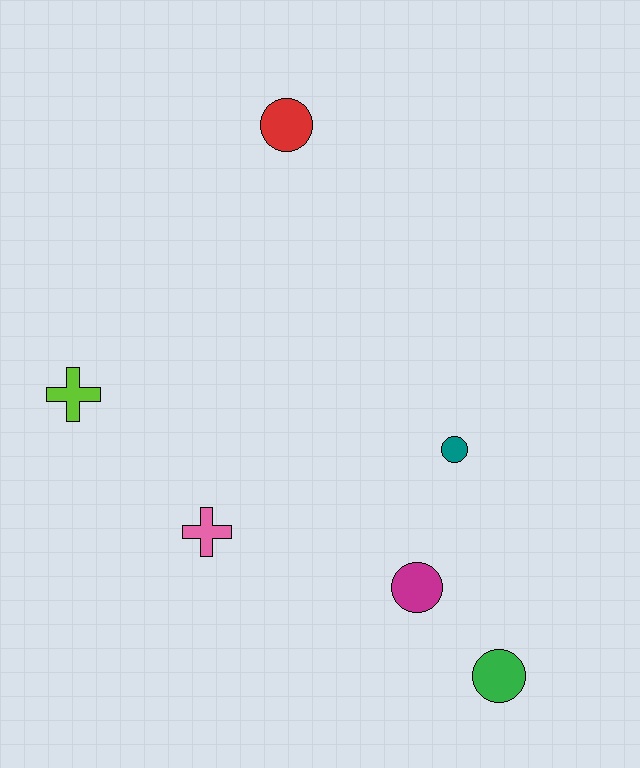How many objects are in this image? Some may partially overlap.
There are 6 objects.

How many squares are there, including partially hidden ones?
There are no squares.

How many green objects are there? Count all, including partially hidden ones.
There is 1 green object.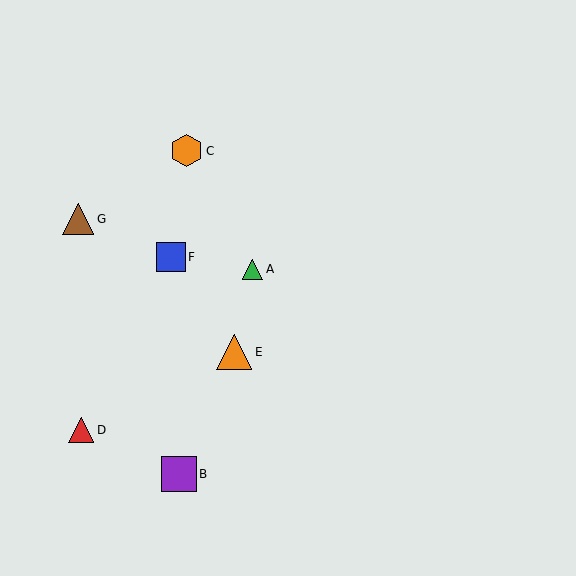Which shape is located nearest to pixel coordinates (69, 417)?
The red triangle (labeled D) at (81, 430) is nearest to that location.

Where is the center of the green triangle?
The center of the green triangle is at (253, 269).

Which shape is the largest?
The orange triangle (labeled E) is the largest.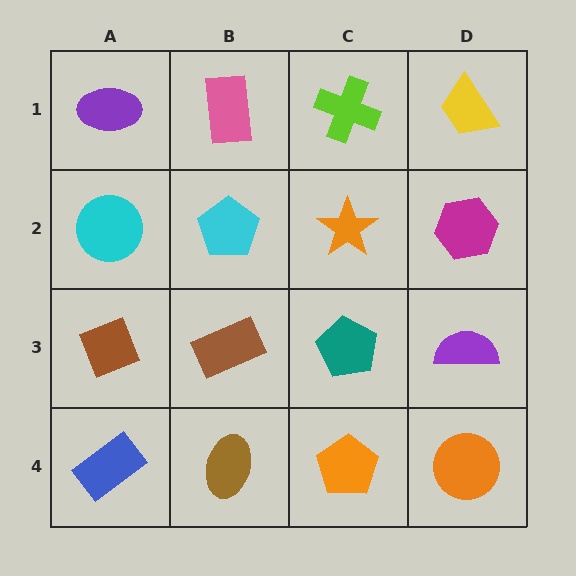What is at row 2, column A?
A cyan circle.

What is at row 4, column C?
An orange pentagon.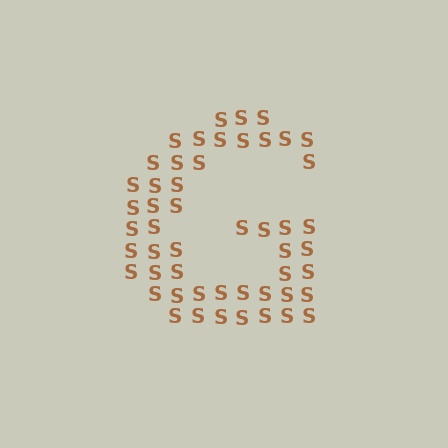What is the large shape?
The large shape is the letter G.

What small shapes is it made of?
It is made of small letter S's.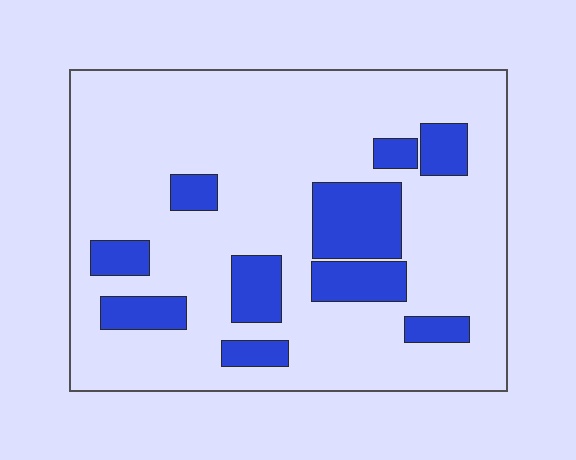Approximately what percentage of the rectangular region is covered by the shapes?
Approximately 20%.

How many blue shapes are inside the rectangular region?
10.